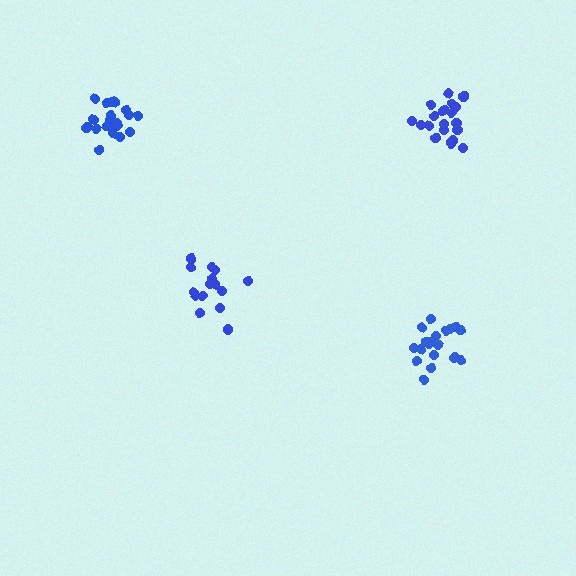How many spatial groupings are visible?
There are 4 spatial groupings.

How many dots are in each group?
Group 1: 21 dots, Group 2: 15 dots, Group 3: 20 dots, Group 4: 20 dots (76 total).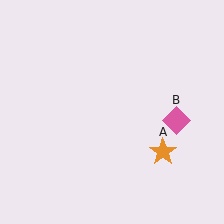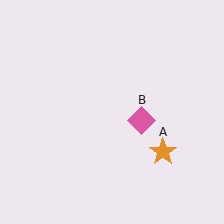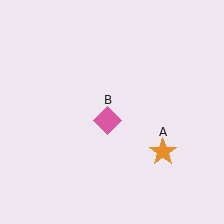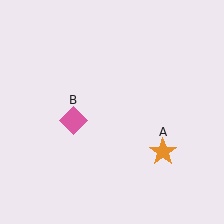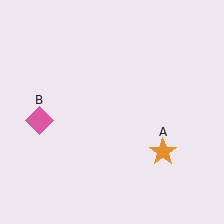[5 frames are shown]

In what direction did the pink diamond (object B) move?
The pink diamond (object B) moved left.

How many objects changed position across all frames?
1 object changed position: pink diamond (object B).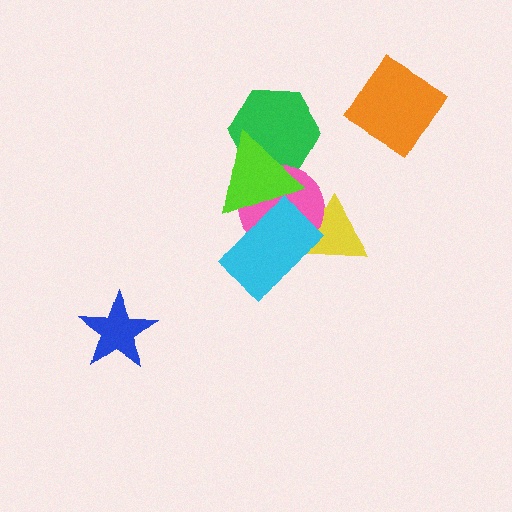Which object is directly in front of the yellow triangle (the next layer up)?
The pink circle is directly in front of the yellow triangle.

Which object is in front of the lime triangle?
The cyan rectangle is in front of the lime triangle.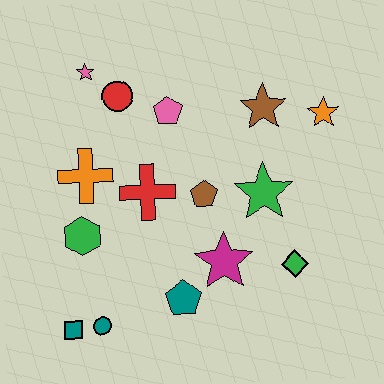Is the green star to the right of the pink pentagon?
Yes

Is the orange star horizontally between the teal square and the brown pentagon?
No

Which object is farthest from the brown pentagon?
The teal square is farthest from the brown pentagon.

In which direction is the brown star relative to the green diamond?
The brown star is above the green diamond.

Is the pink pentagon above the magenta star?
Yes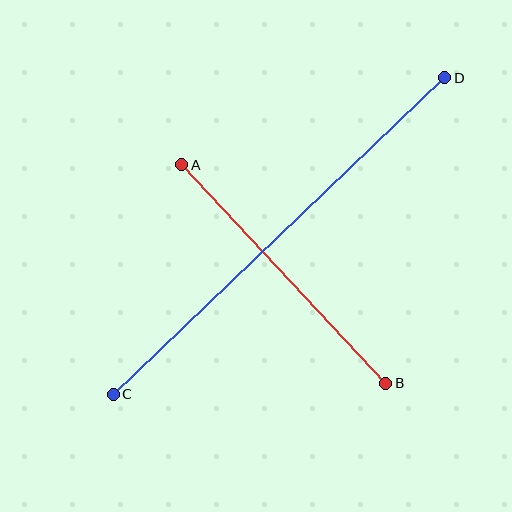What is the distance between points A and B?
The distance is approximately 299 pixels.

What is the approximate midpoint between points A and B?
The midpoint is at approximately (284, 274) pixels.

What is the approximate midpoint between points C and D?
The midpoint is at approximately (279, 236) pixels.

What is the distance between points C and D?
The distance is approximately 458 pixels.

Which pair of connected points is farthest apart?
Points C and D are farthest apart.